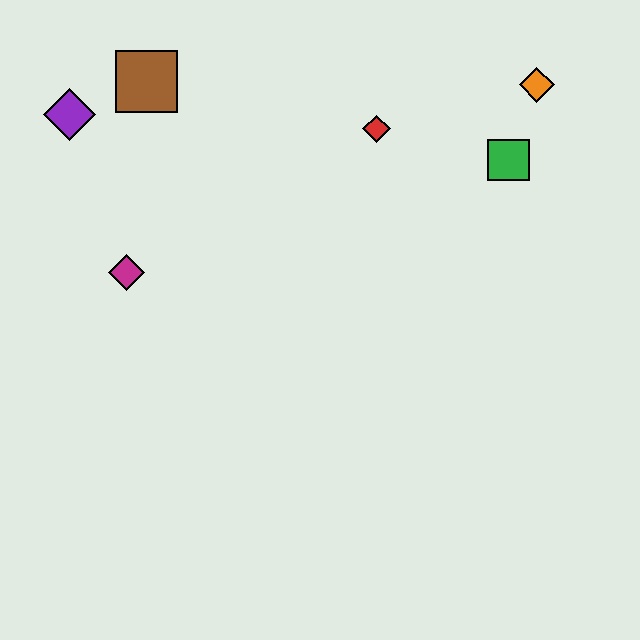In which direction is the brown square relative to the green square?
The brown square is to the left of the green square.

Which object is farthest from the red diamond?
The purple diamond is farthest from the red diamond.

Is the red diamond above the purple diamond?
No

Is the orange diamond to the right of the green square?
Yes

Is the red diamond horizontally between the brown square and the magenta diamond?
No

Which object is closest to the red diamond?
The green square is closest to the red diamond.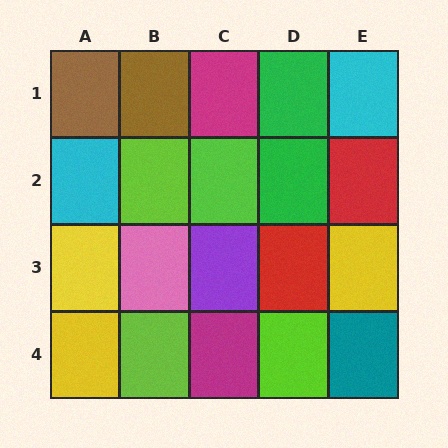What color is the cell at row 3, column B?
Pink.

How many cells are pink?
1 cell is pink.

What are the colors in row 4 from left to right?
Yellow, lime, magenta, lime, teal.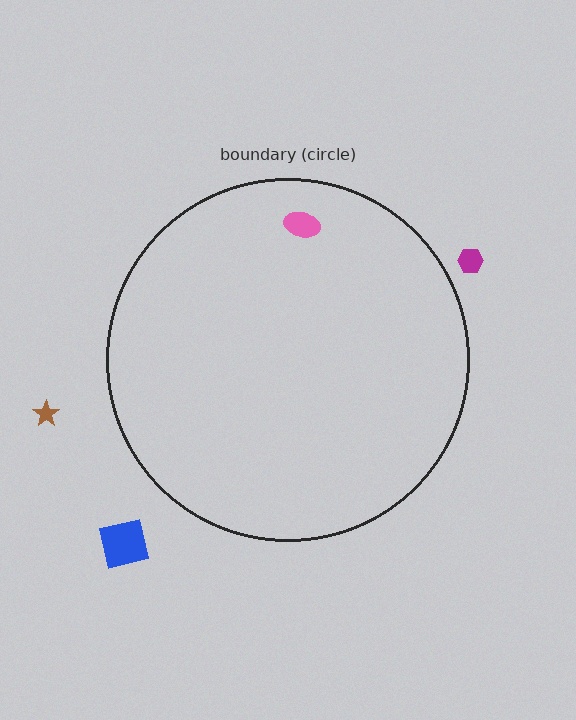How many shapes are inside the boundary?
1 inside, 3 outside.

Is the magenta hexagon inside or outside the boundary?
Outside.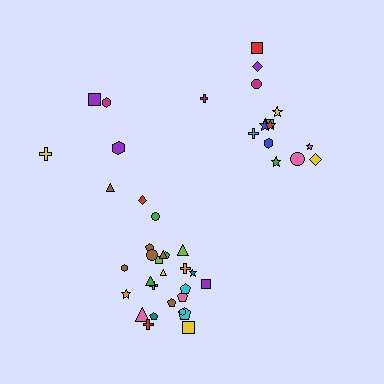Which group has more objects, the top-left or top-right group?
The top-right group.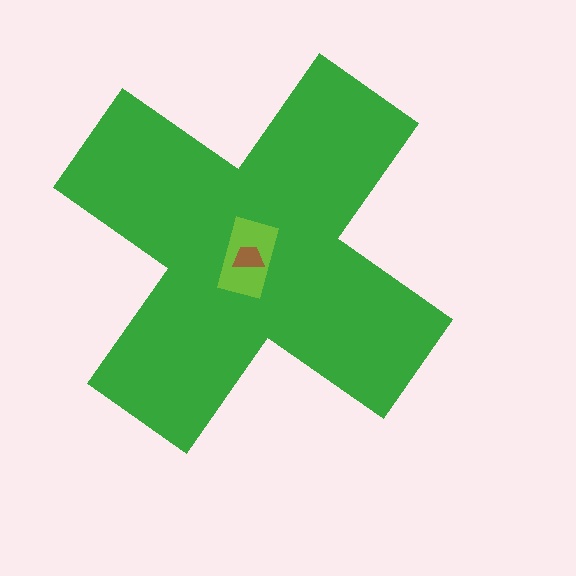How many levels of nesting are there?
3.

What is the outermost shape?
The green cross.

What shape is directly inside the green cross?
The lime rectangle.